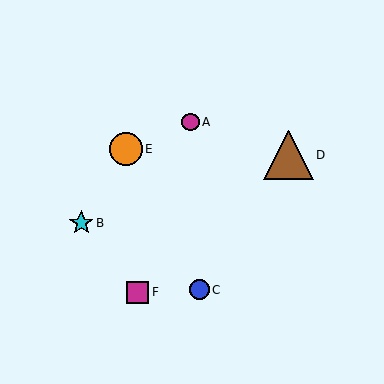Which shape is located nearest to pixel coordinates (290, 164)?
The brown triangle (labeled D) at (289, 155) is nearest to that location.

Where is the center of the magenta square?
The center of the magenta square is at (138, 292).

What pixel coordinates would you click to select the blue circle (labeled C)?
Click at (199, 290) to select the blue circle C.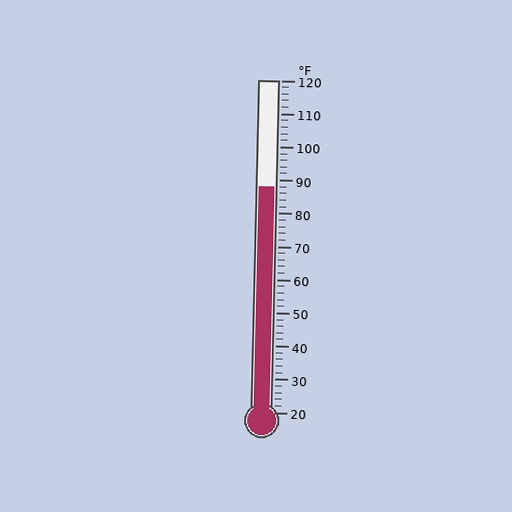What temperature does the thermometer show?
The thermometer shows approximately 88°F.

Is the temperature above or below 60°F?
The temperature is above 60°F.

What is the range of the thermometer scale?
The thermometer scale ranges from 20°F to 120°F.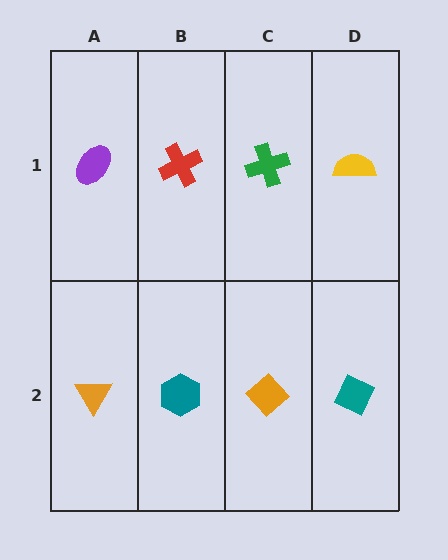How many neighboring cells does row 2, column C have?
3.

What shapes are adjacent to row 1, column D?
A teal diamond (row 2, column D), a green cross (row 1, column C).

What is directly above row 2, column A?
A purple ellipse.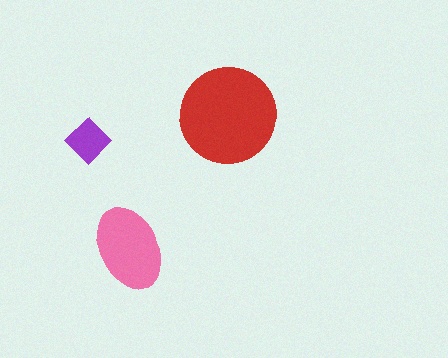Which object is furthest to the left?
The purple diamond is leftmost.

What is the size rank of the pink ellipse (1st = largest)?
2nd.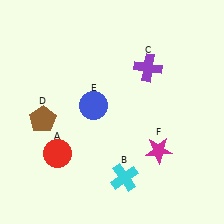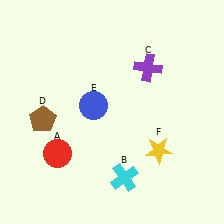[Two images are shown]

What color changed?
The star (F) changed from magenta in Image 1 to yellow in Image 2.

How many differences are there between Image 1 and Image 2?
There is 1 difference between the two images.